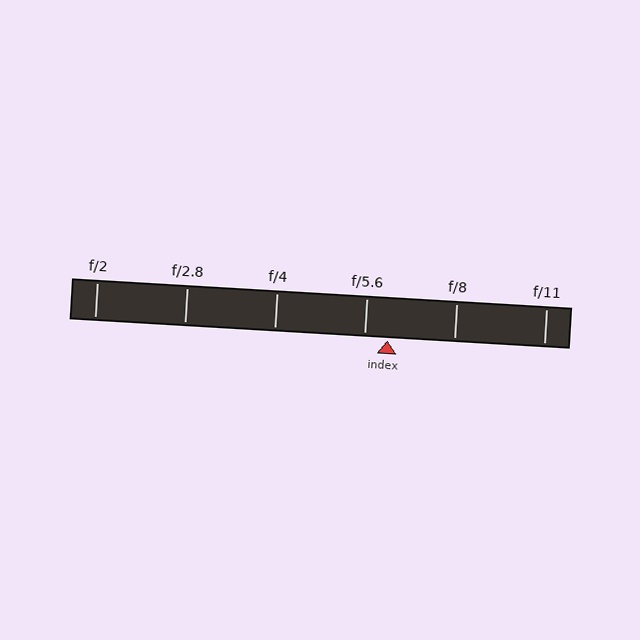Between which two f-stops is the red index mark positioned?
The index mark is between f/5.6 and f/8.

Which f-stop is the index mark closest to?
The index mark is closest to f/5.6.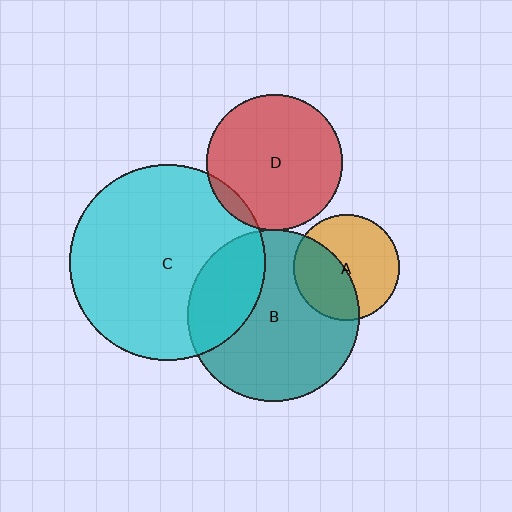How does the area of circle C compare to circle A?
Approximately 3.4 times.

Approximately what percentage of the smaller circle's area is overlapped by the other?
Approximately 5%.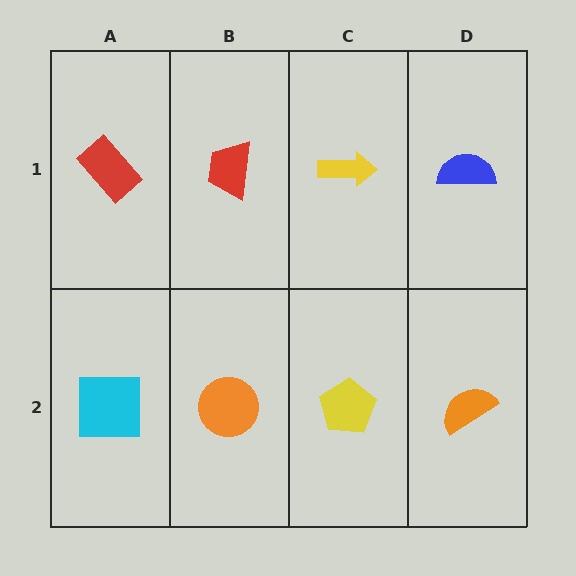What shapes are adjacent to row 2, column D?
A blue semicircle (row 1, column D), a yellow pentagon (row 2, column C).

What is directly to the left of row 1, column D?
A yellow arrow.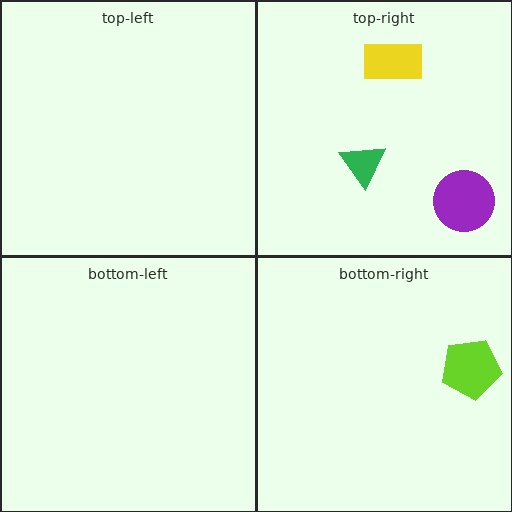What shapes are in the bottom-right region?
The lime pentagon.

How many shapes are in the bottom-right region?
1.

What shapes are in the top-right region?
The yellow rectangle, the purple circle, the green triangle.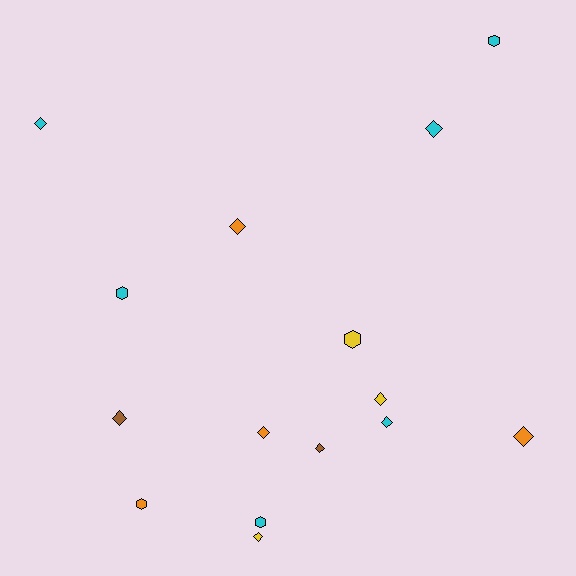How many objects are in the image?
There are 15 objects.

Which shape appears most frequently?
Diamond, with 10 objects.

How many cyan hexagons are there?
There are 3 cyan hexagons.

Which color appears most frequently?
Cyan, with 6 objects.